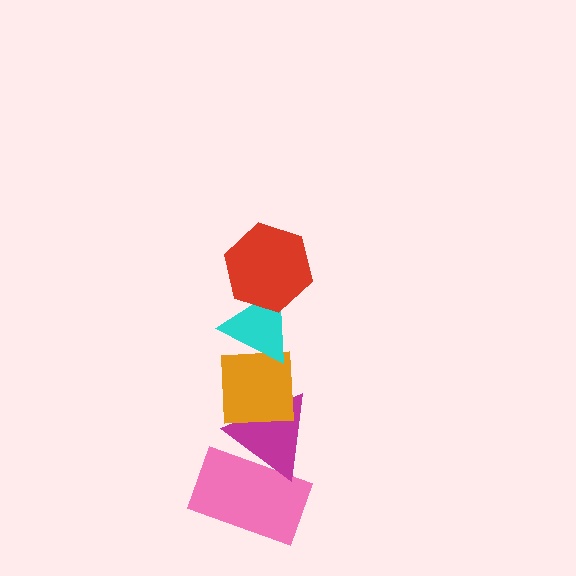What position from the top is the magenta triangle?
The magenta triangle is 4th from the top.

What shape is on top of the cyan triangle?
The red hexagon is on top of the cyan triangle.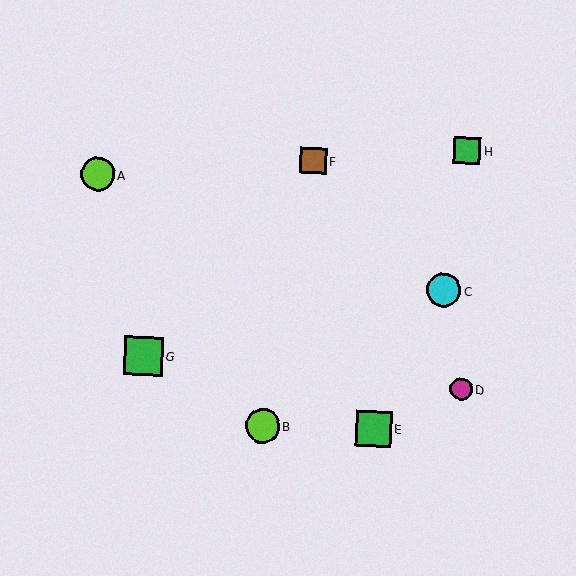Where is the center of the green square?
The center of the green square is at (374, 429).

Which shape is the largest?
The green square (labeled G) is the largest.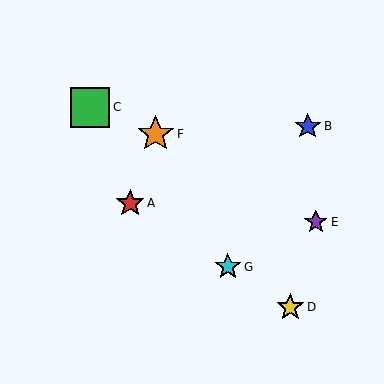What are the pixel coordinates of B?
Object B is at (308, 126).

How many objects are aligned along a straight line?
3 objects (A, D, G) are aligned along a straight line.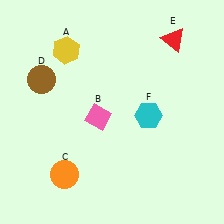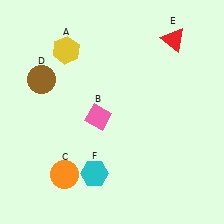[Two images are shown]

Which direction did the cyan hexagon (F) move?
The cyan hexagon (F) moved down.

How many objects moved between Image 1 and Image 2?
1 object moved between the two images.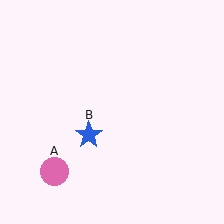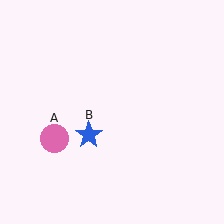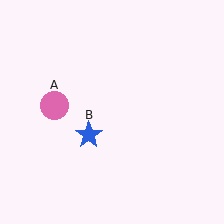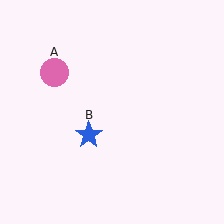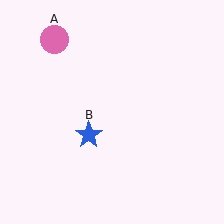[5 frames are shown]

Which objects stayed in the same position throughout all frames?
Blue star (object B) remained stationary.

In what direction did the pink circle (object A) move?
The pink circle (object A) moved up.